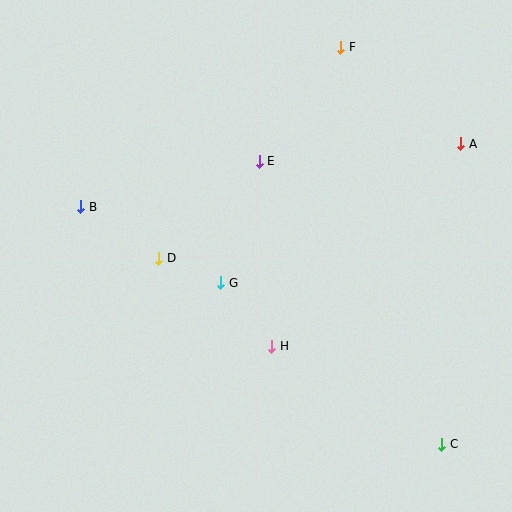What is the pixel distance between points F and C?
The distance between F and C is 410 pixels.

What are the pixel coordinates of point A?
Point A is at (461, 144).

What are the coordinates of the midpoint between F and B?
The midpoint between F and B is at (211, 127).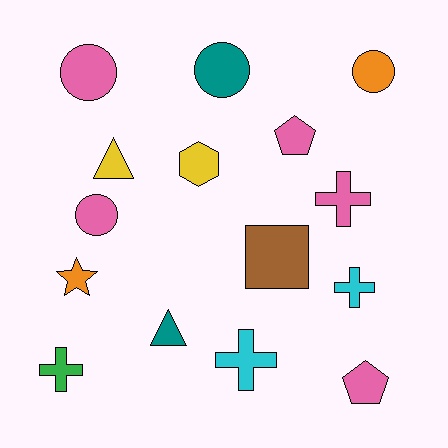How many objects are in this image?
There are 15 objects.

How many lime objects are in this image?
There are no lime objects.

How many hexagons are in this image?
There is 1 hexagon.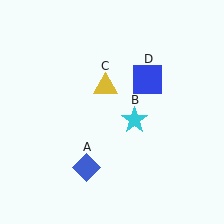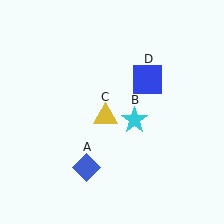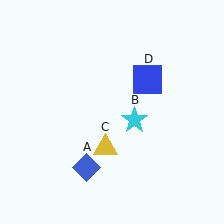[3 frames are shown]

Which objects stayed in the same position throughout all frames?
Blue diamond (object A) and cyan star (object B) and blue square (object D) remained stationary.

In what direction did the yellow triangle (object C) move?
The yellow triangle (object C) moved down.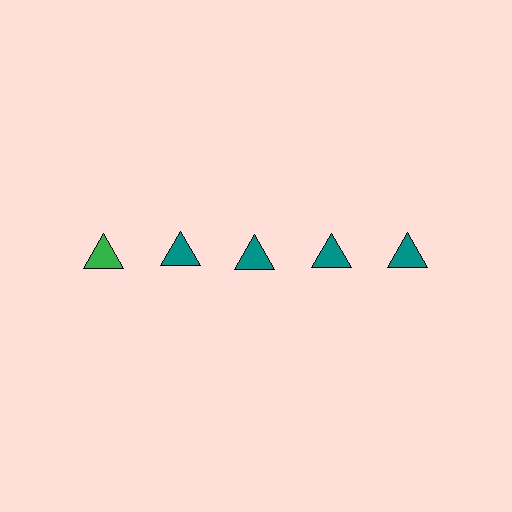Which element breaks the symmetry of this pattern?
The green triangle in the top row, leftmost column breaks the symmetry. All other shapes are teal triangles.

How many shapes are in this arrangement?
There are 5 shapes arranged in a grid pattern.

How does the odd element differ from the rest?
It has a different color: green instead of teal.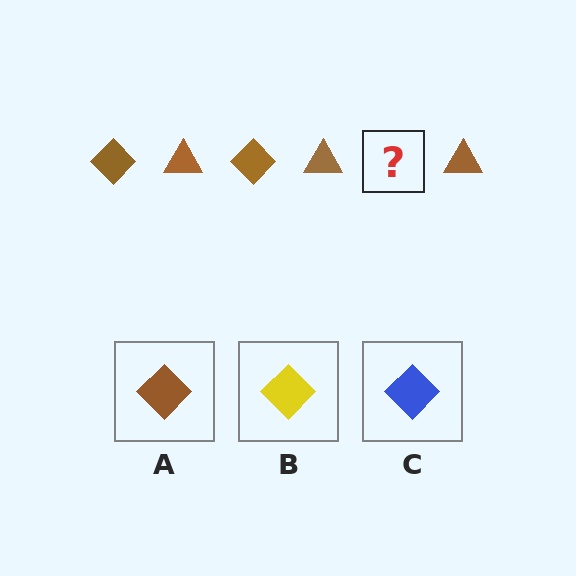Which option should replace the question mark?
Option A.